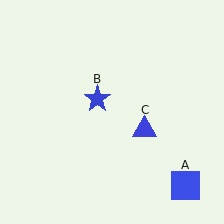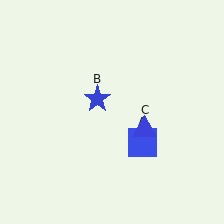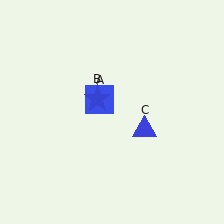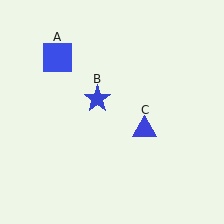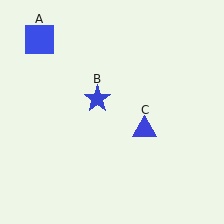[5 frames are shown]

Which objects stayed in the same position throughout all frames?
Blue star (object B) and blue triangle (object C) remained stationary.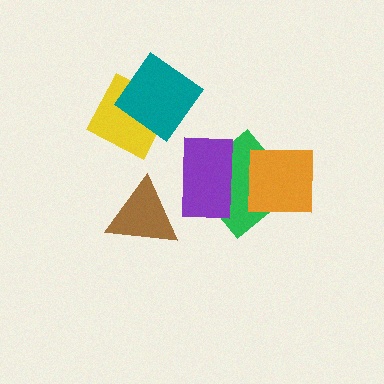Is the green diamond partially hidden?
Yes, it is partially covered by another shape.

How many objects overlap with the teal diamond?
1 object overlaps with the teal diamond.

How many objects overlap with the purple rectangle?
2 objects overlap with the purple rectangle.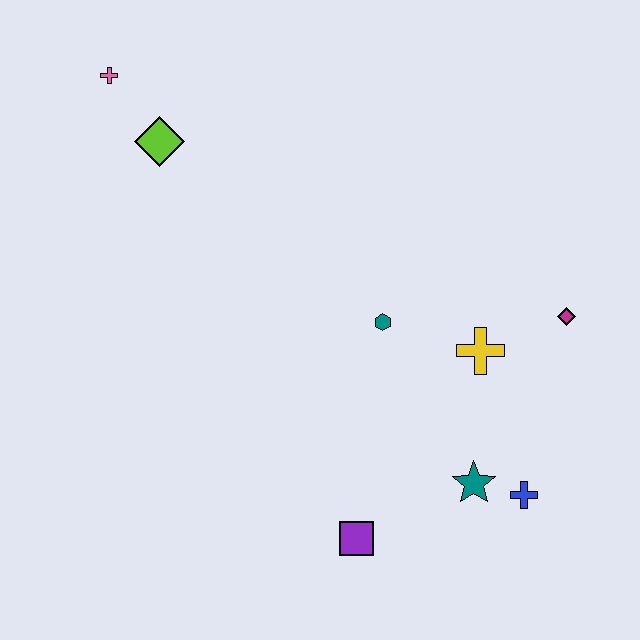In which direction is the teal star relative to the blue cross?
The teal star is to the left of the blue cross.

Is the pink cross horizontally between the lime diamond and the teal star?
No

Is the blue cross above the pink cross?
No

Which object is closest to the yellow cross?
The magenta diamond is closest to the yellow cross.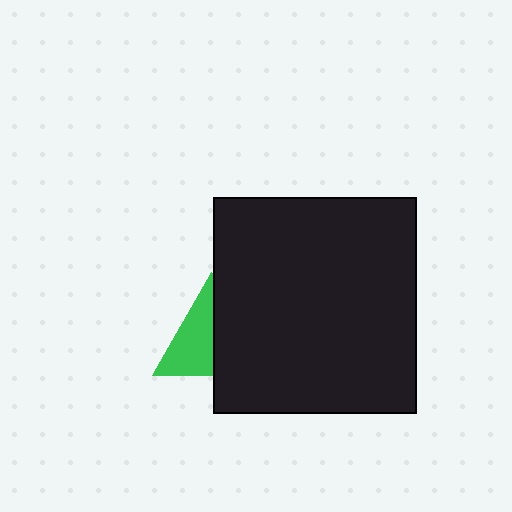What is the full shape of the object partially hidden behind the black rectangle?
The partially hidden object is a green triangle.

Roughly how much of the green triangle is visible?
About half of it is visible (roughly 53%).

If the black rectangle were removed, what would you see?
You would see the complete green triangle.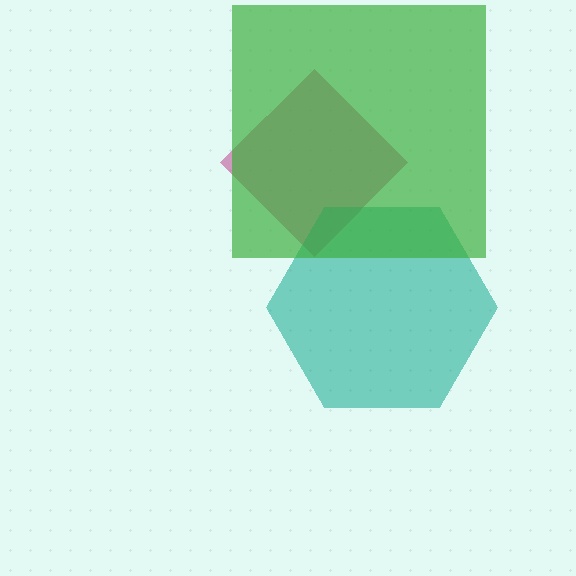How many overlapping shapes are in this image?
There are 3 overlapping shapes in the image.